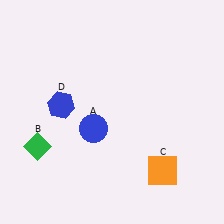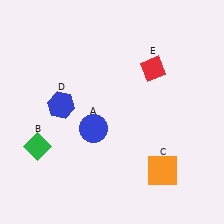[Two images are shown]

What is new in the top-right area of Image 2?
A red diamond (E) was added in the top-right area of Image 2.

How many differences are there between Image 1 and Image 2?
There is 1 difference between the two images.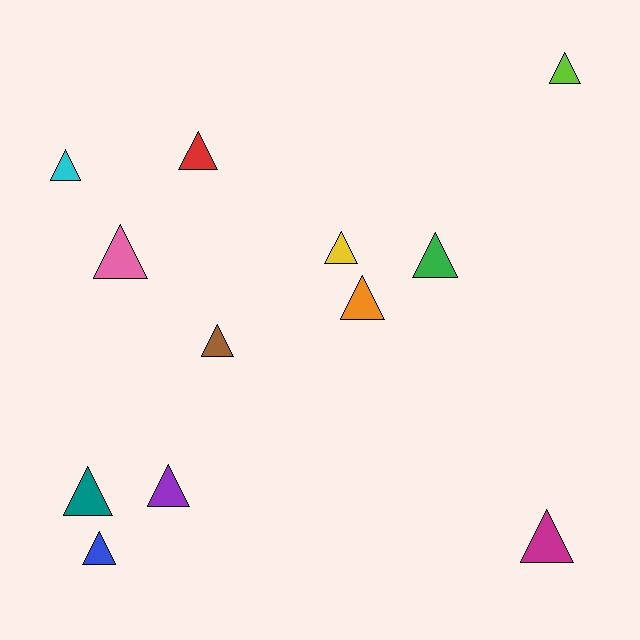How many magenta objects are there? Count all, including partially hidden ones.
There is 1 magenta object.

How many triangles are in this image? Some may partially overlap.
There are 12 triangles.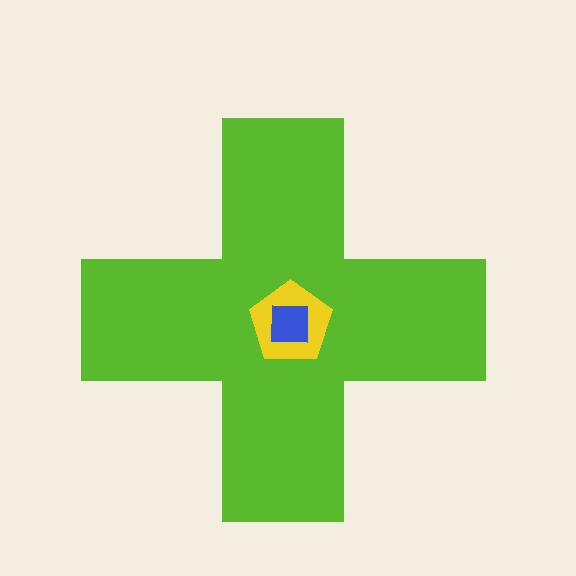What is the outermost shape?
The lime cross.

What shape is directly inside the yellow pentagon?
The blue square.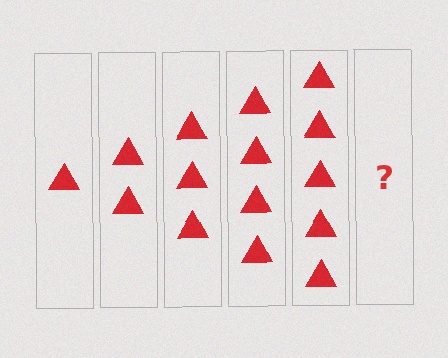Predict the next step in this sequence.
The next step is 6 triangles.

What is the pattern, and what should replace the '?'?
The pattern is that each step adds one more triangle. The '?' should be 6 triangles.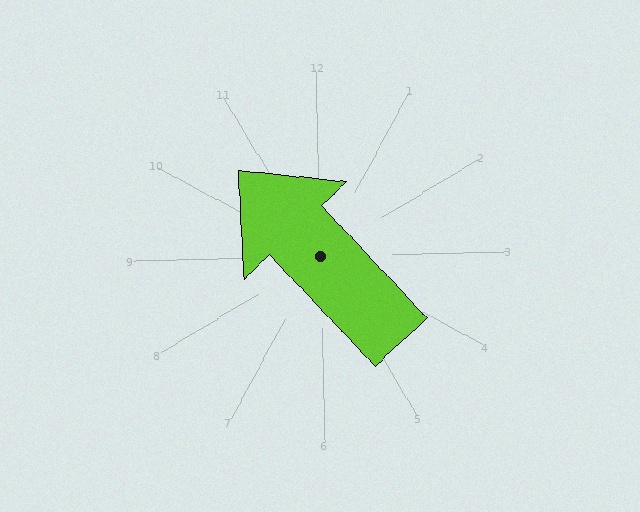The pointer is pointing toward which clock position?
Roughly 11 o'clock.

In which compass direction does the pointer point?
Northwest.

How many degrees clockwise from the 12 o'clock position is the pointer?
Approximately 318 degrees.